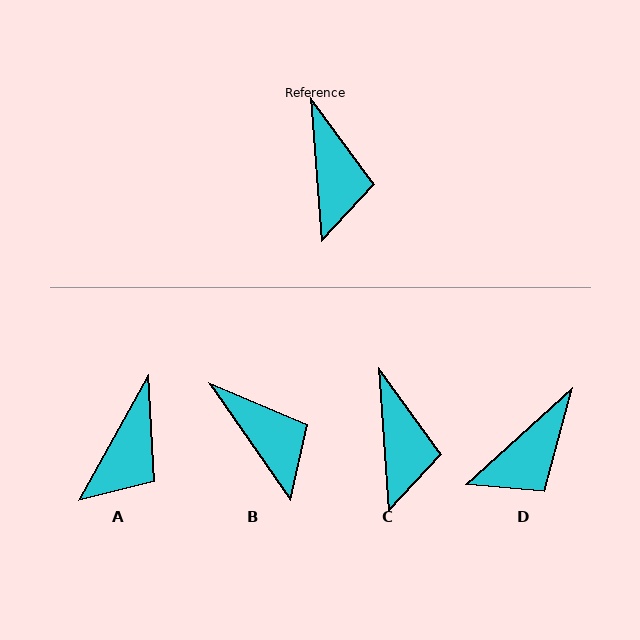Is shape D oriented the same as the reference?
No, it is off by about 52 degrees.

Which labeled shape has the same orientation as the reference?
C.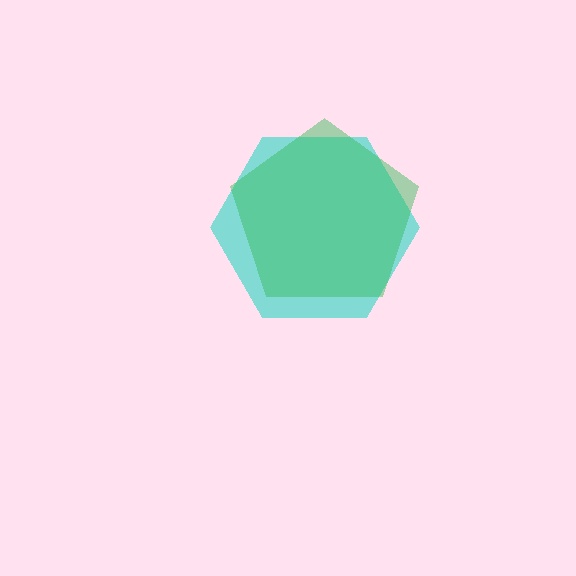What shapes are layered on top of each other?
The layered shapes are: a cyan hexagon, a green pentagon.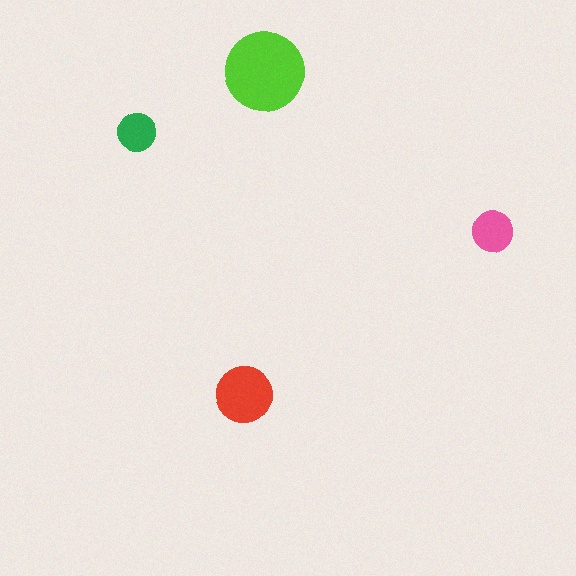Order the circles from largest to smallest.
the lime one, the red one, the pink one, the green one.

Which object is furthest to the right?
The pink circle is rightmost.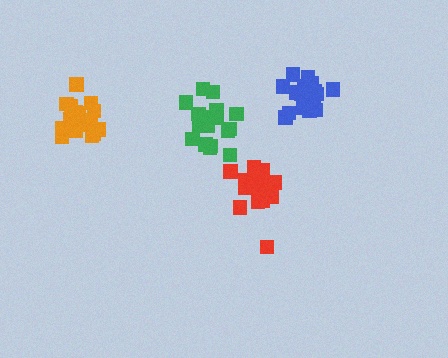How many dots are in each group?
Group 1: 17 dots, Group 2: 21 dots, Group 3: 21 dots, Group 4: 16 dots (75 total).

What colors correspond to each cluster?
The clusters are colored: green, blue, orange, red.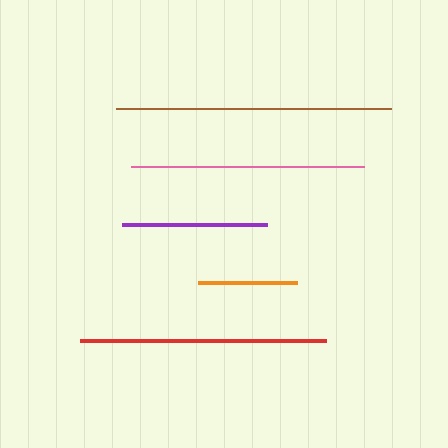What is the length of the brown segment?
The brown segment is approximately 274 pixels long.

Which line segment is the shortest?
The orange line is the shortest at approximately 99 pixels.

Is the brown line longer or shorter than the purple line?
The brown line is longer than the purple line.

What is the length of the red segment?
The red segment is approximately 246 pixels long.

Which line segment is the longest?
The brown line is the longest at approximately 274 pixels.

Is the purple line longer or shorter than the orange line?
The purple line is longer than the orange line.